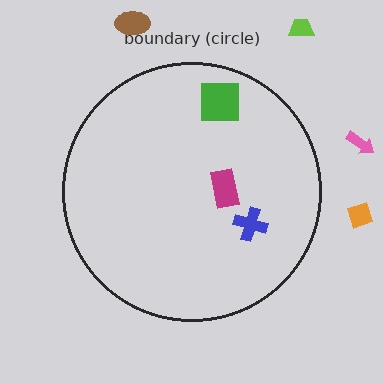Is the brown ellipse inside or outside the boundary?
Outside.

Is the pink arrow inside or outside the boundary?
Outside.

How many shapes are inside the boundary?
3 inside, 4 outside.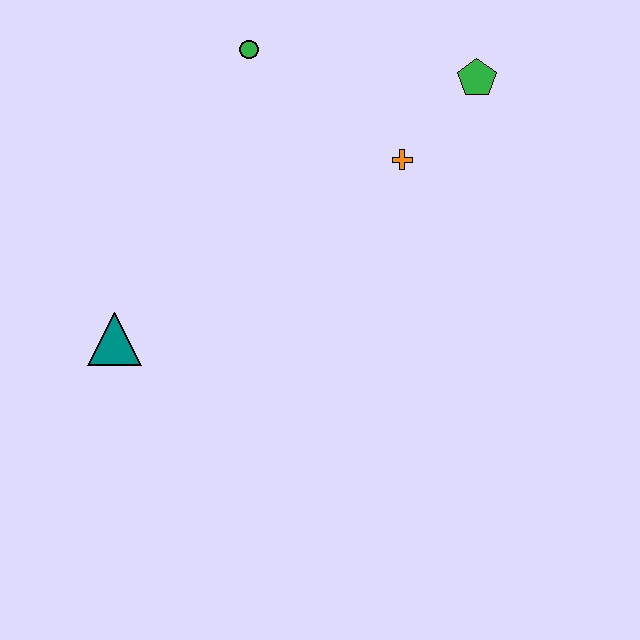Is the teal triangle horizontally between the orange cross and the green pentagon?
No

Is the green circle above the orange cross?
Yes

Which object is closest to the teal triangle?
The green circle is closest to the teal triangle.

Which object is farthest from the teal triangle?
The green pentagon is farthest from the teal triangle.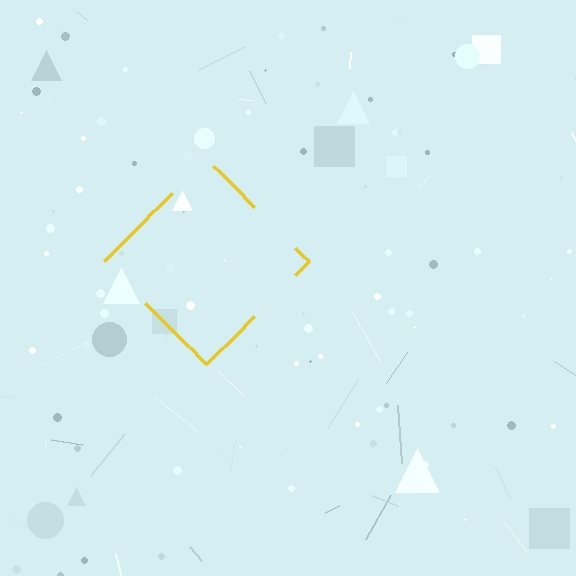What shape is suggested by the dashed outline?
The dashed outline suggests a diamond.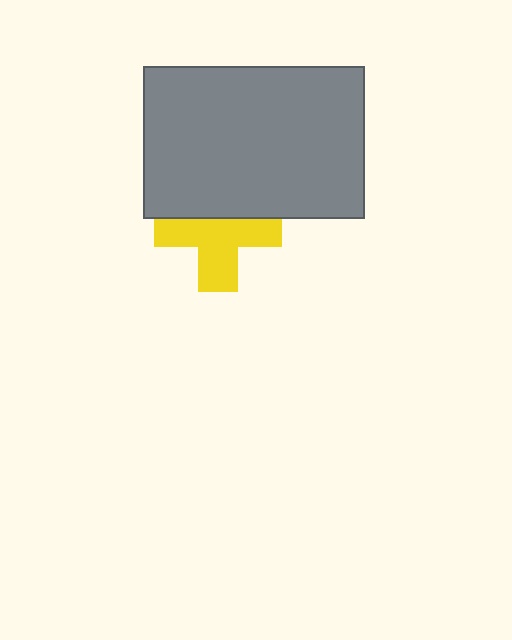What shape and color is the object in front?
The object in front is a gray rectangle.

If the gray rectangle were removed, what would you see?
You would see the complete yellow cross.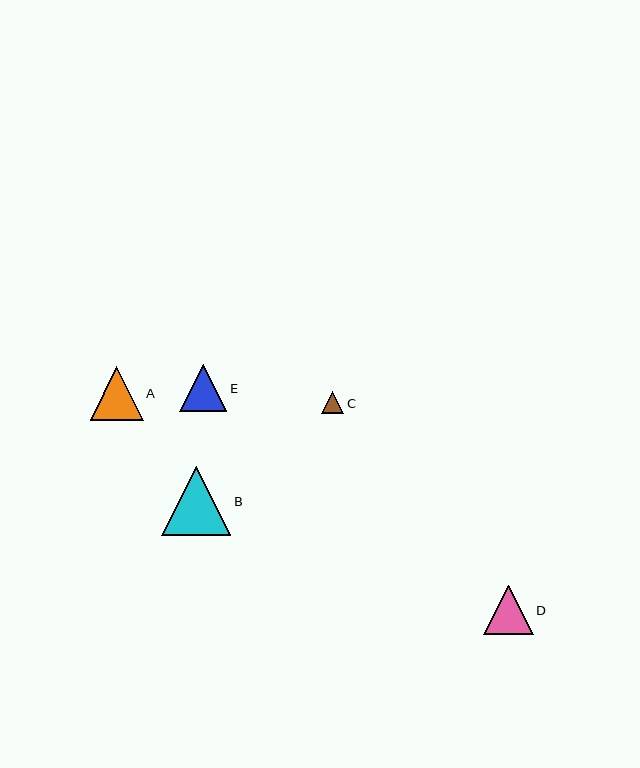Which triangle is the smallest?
Triangle C is the smallest with a size of approximately 22 pixels.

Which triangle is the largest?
Triangle B is the largest with a size of approximately 69 pixels.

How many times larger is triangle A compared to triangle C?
Triangle A is approximately 2.4 times the size of triangle C.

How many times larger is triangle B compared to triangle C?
Triangle B is approximately 3.1 times the size of triangle C.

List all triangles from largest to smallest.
From largest to smallest: B, A, D, E, C.